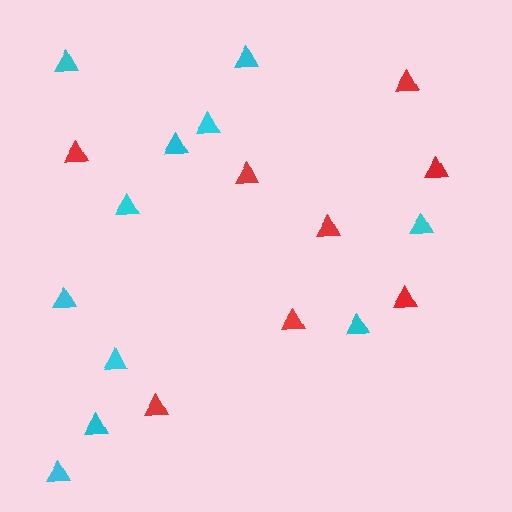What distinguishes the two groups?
There are 2 groups: one group of red triangles (8) and one group of cyan triangles (11).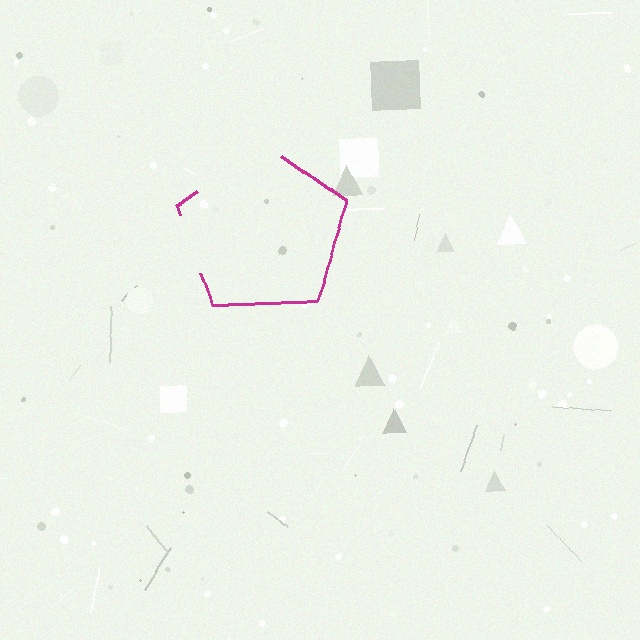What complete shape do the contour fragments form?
The contour fragments form a pentagon.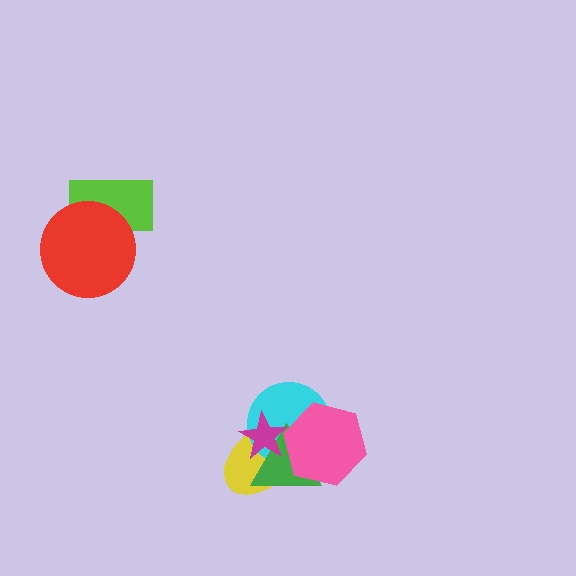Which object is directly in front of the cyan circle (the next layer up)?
The green triangle is directly in front of the cyan circle.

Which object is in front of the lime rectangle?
The red circle is in front of the lime rectangle.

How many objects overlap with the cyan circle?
4 objects overlap with the cyan circle.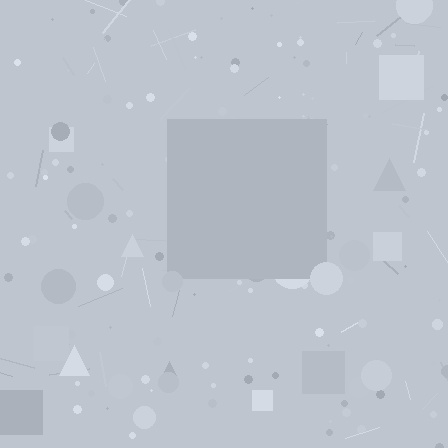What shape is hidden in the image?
A square is hidden in the image.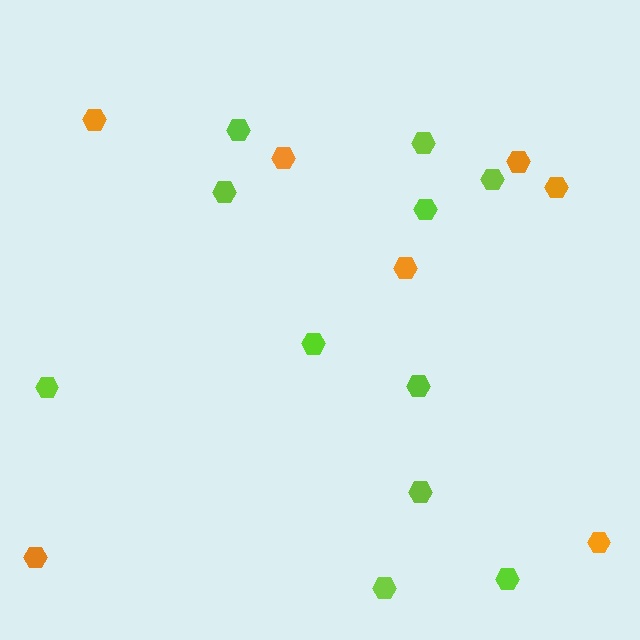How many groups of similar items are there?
There are 2 groups: one group of orange hexagons (7) and one group of lime hexagons (11).